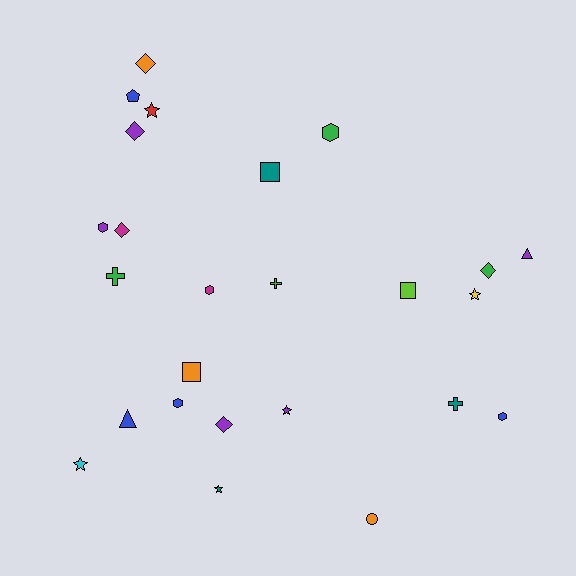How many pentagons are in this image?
There is 1 pentagon.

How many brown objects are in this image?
There are no brown objects.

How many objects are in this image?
There are 25 objects.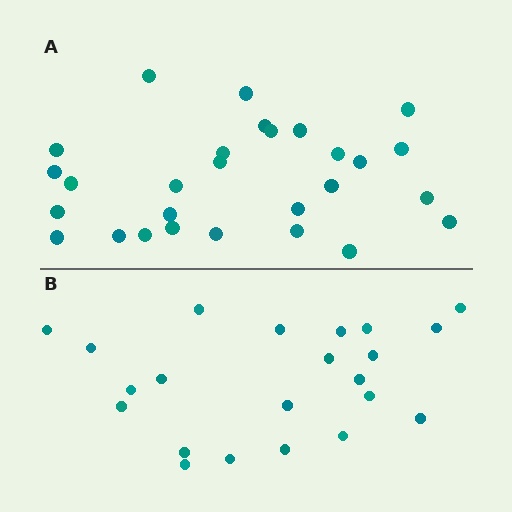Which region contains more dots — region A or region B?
Region A (the top region) has more dots.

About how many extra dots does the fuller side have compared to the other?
Region A has about 6 more dots than region B.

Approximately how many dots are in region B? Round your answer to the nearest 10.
About 20 dots. (The exact count is 22, which rounds to 20.)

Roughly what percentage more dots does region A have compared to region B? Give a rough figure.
About 25% more.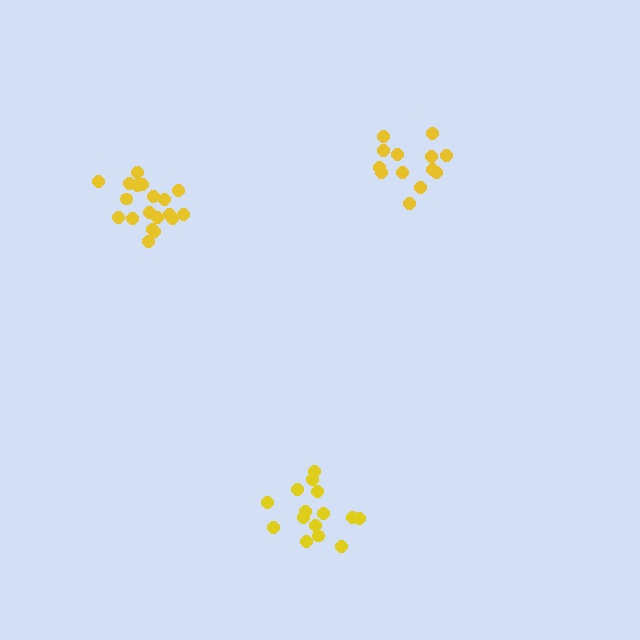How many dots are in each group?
Group 1: 15 dots, Group 2: 13 dots, Group 3: 19 dots (47 total).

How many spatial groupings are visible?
There are 3 spatial groupings.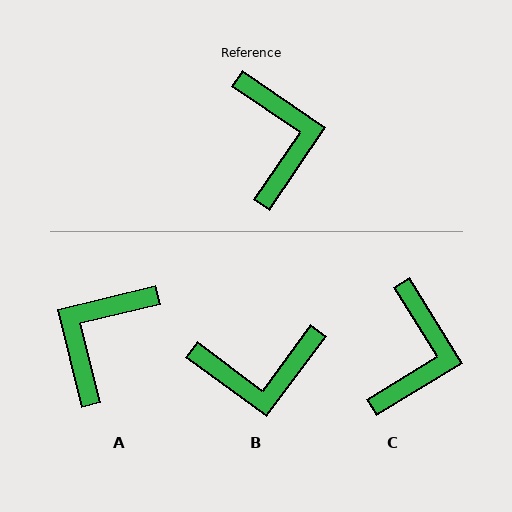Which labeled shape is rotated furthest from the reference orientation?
A, about 138 degrees away.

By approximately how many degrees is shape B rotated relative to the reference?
Approximately 92 degrees clockwise.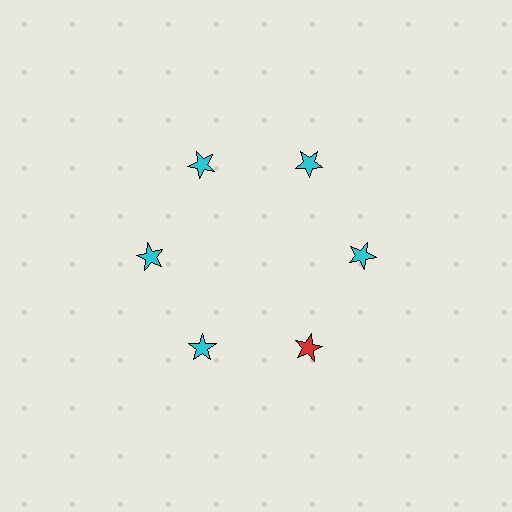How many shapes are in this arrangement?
There are 6 shapes arranged in a ring pattern.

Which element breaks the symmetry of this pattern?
The red star at roughly the 5 o'clock position breaks the symmetry. All other shapes are cyan stars.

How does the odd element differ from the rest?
It has a different color: red instead of cyan.